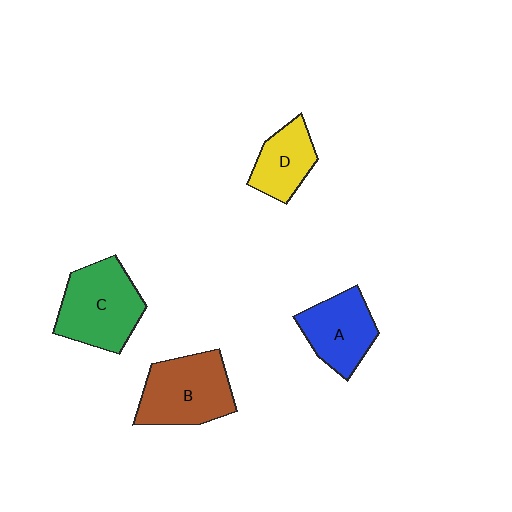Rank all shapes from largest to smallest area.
From largest to smallest: C (green), B (brown), A (blue), D (yellow).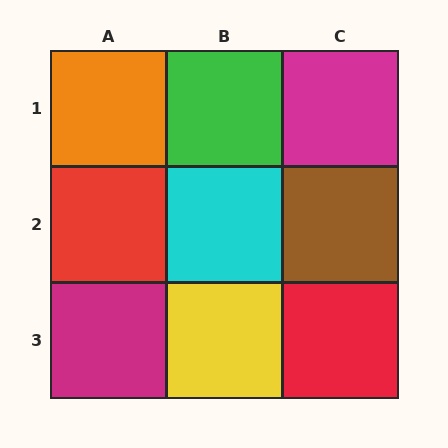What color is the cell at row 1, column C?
Magenta.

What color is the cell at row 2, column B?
Cyan.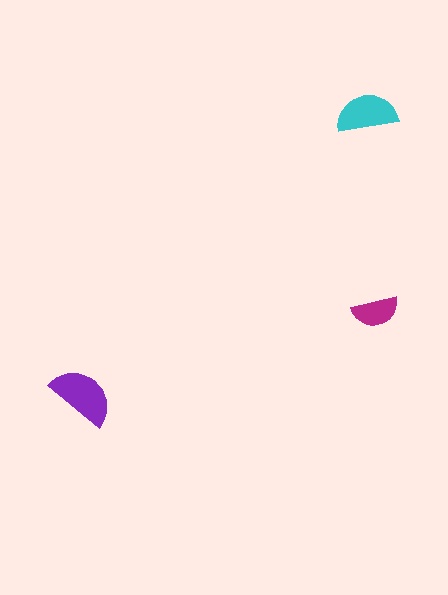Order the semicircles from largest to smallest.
the purple one, the cyan one, the magenta one.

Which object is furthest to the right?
The magenta semicircle is rightmost.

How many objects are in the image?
There are 3 objects in the image.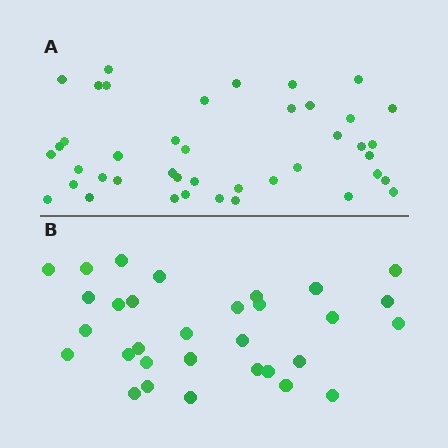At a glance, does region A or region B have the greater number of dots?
Region A (the top region) has more dots.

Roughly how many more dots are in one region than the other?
Region A has roughly 12 or so more dots than region B.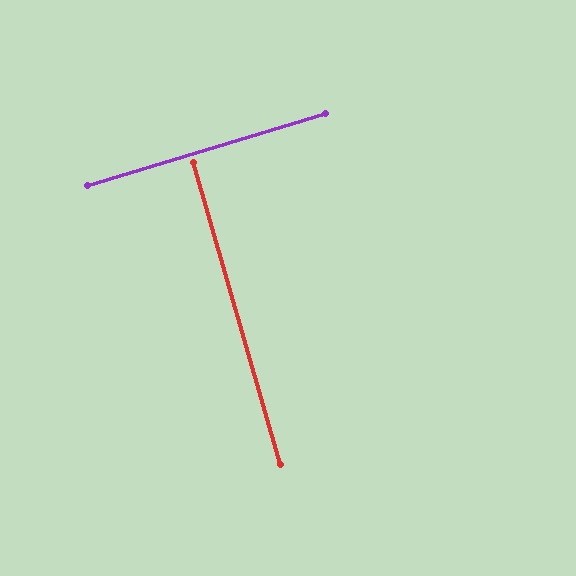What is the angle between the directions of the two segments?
Approximately 89 degrees.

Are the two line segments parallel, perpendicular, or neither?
Perpendicular — they meet at approximately 89°.